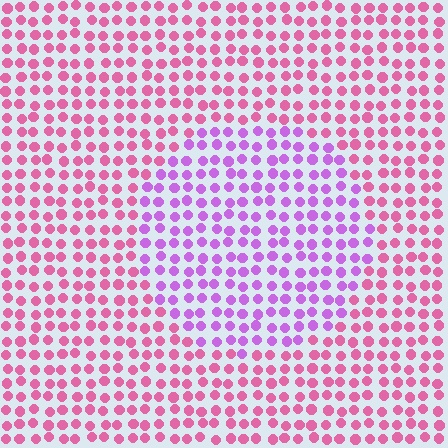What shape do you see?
I see a circle.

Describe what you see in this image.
The image is filled with small pink elements in a uniform arrangement. A circle-shaped region is visible where the elements are tinted to a slightly different hue, forming a subtle color boundary.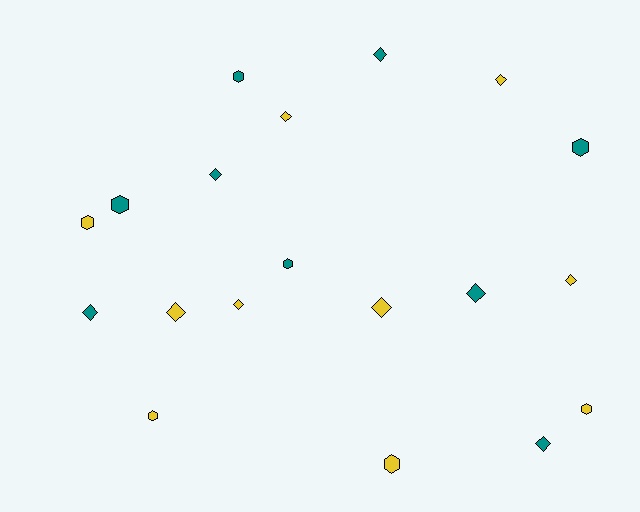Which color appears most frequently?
Yellow, with 10 objects.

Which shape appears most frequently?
Diamond, with 11 objects.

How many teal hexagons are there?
There are 4 teal hexagons.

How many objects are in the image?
There are 19 objects.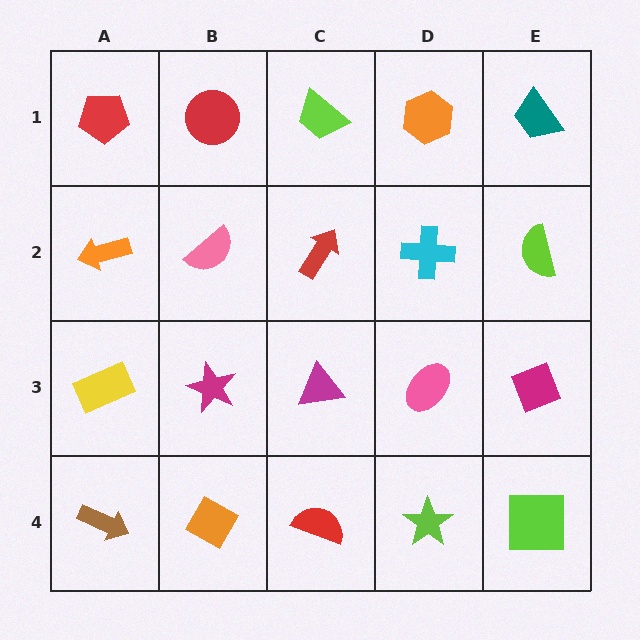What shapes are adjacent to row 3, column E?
A lime semicircle (row 2, column E), a lime square (row 4, column E), a pink ellipse (row 3, column D).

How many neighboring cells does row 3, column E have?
3.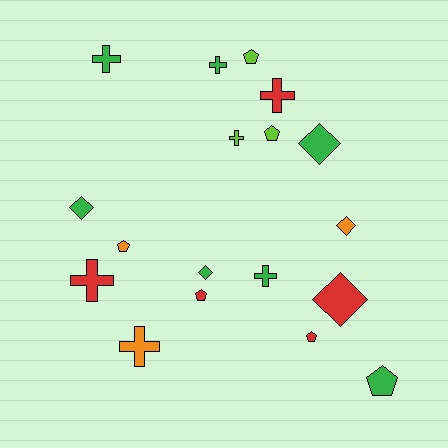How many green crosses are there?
There are 3 green crosses.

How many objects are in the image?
There are 18 objects.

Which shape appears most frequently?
Cross, with 7 objects.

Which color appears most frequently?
Green, with 7 objects.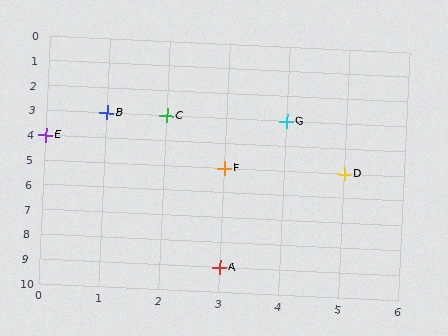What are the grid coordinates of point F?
Point F is at grid coordinates (3, 5).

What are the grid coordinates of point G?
Point G is at grid coordinates (4, 3).